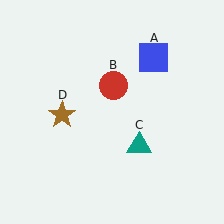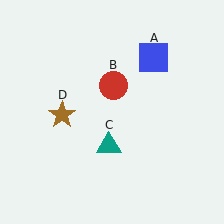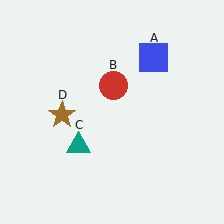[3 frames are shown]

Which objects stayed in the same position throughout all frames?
Blue square (object A) and red circle (object B) and brown star (object D) remained stationary.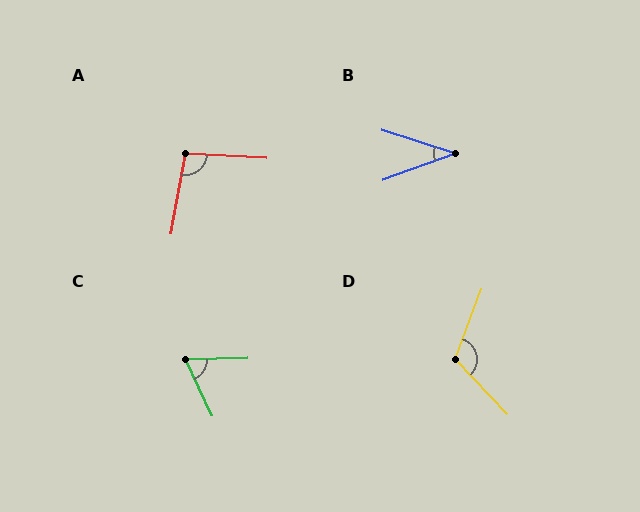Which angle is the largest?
D, at approximately 116 degrees.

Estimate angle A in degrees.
Approximately 97 degrees.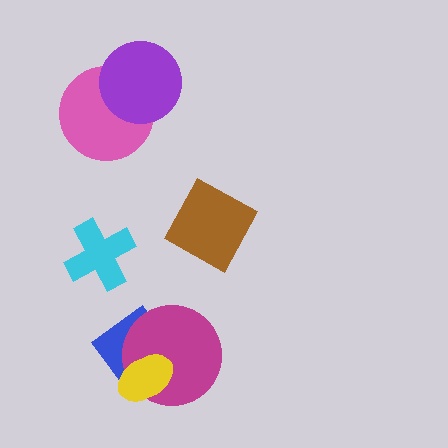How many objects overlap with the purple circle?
1 object overlaps with the purple circle.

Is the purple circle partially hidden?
No, no other shape covers it.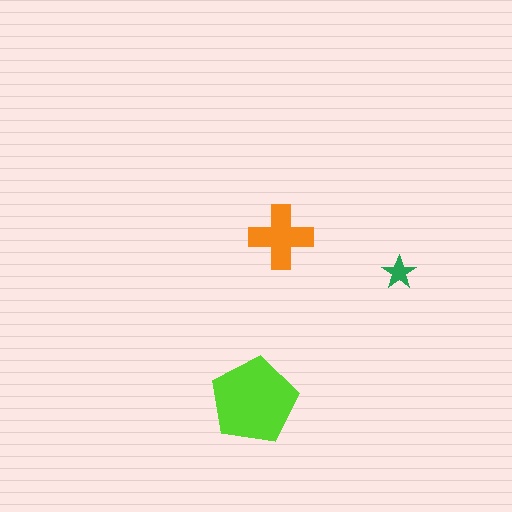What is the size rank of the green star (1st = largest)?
3rd.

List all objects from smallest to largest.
The green star, the orange cross, the lime pentagon.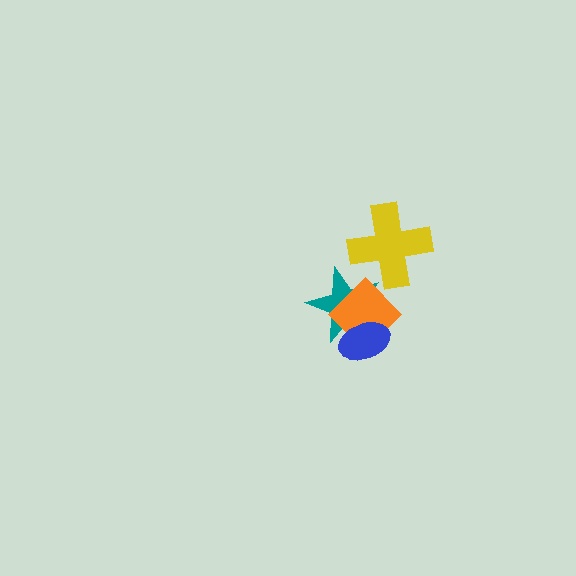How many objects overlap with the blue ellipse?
2 objects overlap with the blue ellipse.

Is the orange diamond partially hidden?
Yes, it is partially covered by another shape.